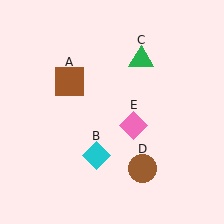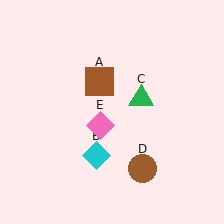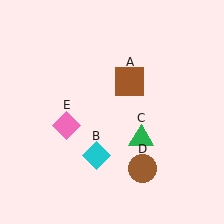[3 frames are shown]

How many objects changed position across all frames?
3 objects changed position: brown square (object A), green triangle (object C), pink diamond (object E).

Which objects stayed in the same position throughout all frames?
Cyan diamond (object B) and brown circle (object D) remained stationary.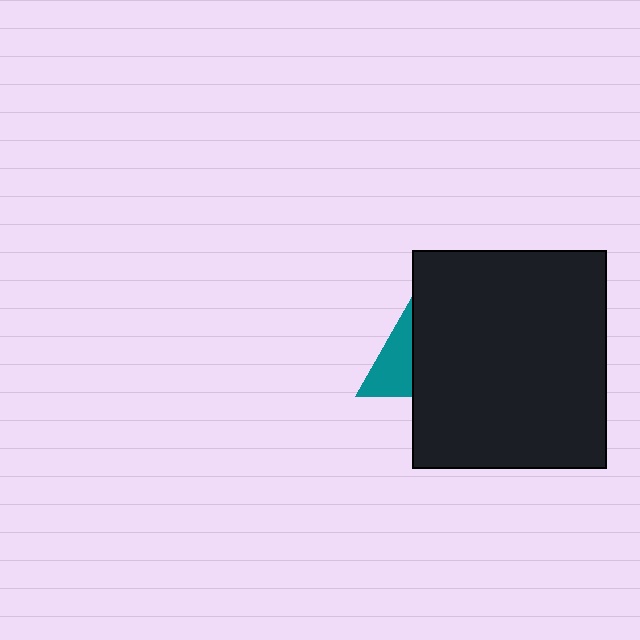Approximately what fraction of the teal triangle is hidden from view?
Roughly 52% of the teal triangle is hidden behind the black rectangle.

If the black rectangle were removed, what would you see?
You would see the complete teal triangle.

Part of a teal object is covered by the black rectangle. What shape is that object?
It is a triangle.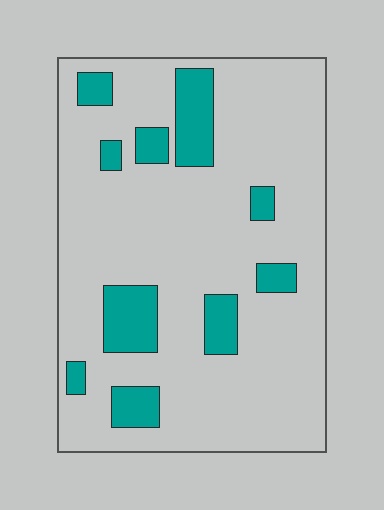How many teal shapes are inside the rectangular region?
10.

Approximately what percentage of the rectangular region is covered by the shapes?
Approximately 15%.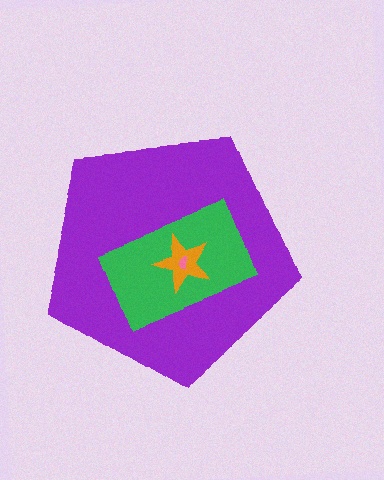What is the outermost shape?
The purple pentagon.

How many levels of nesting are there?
4.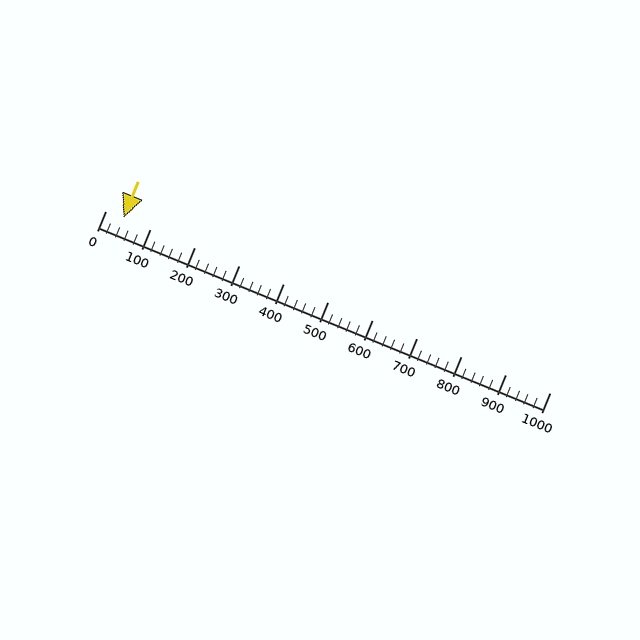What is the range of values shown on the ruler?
The ruler shows values from 0 to 1000.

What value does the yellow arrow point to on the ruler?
The yellow arrow points to approximately 40.